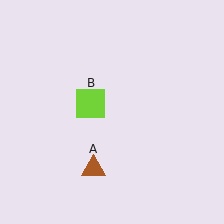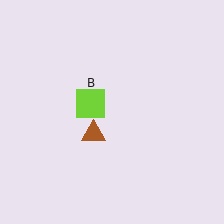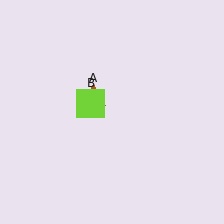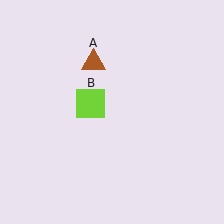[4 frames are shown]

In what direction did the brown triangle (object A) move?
The brown triangle (object A) moved up.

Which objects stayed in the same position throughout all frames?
Lime square (object B) remained stationary.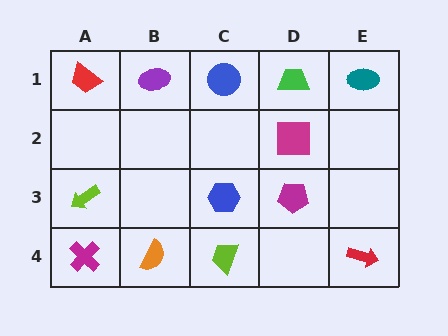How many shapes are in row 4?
4 shapes.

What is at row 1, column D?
A green trapezoid.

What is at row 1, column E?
A teal ellipse.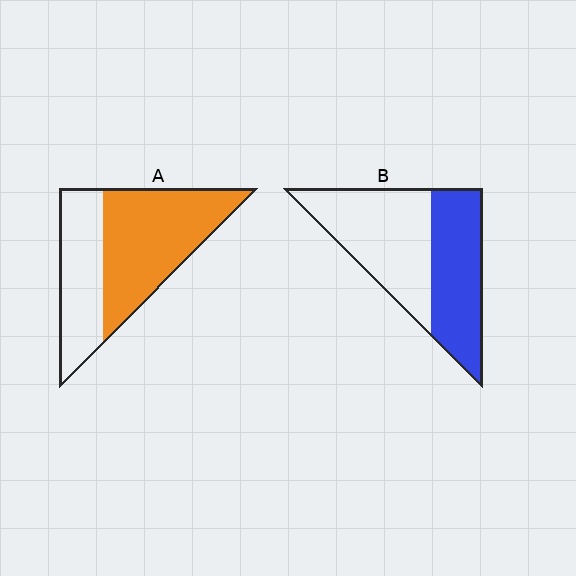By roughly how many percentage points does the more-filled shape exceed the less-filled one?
By roughly 15 percentage points (A over B).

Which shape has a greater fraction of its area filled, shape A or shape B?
Shape A.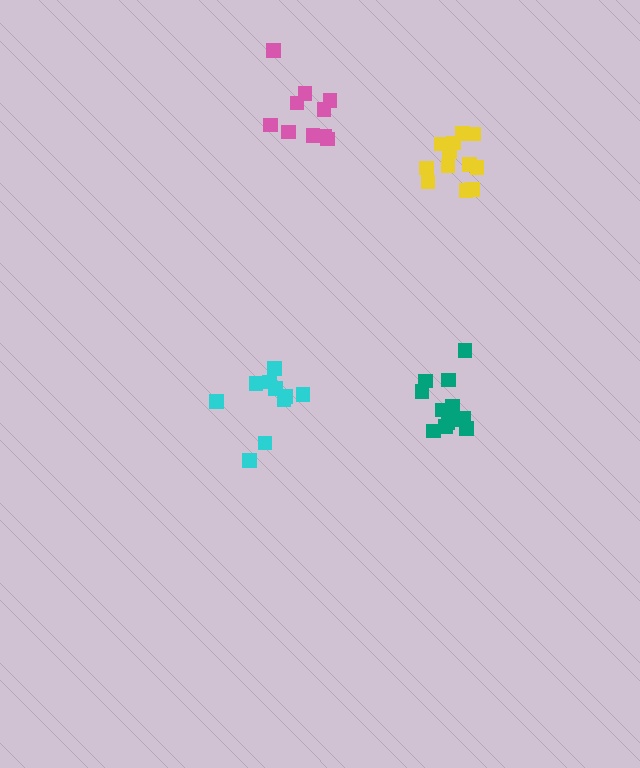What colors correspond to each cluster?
The clusters are colored: yellow, pink, teal, cyan.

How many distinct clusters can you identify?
There are 4 distinct clusters.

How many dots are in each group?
Group 1: 12 dots, Group 2: 10 dots, Group 3: 12 dots, Group 4: 10 dots (44 total).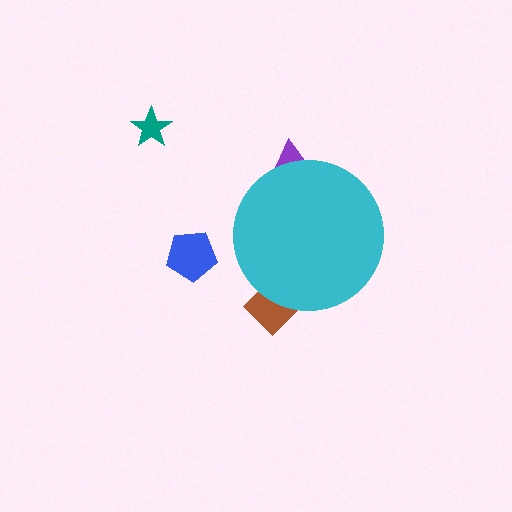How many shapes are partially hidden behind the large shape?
2 shapes are partially hidden.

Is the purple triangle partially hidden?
Yes, the purple triangle is partially hidden behind the cyan circle.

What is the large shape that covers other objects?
A cyan circle.